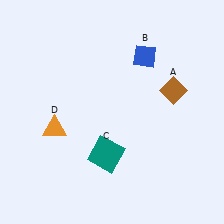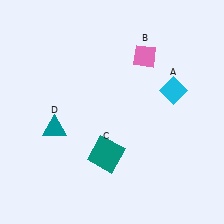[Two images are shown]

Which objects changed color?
A changed from brown to cyan. B changed from blue to pink. D changed from orange to teal.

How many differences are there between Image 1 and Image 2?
There are 3 differences between the two images.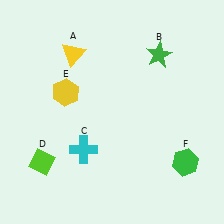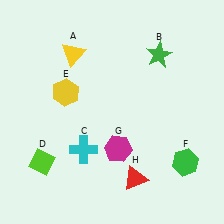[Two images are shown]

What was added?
A magenta hexagon (G), a red triangle (H) were added in Image 2.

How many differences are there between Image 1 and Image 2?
There are 2 differences between the two images.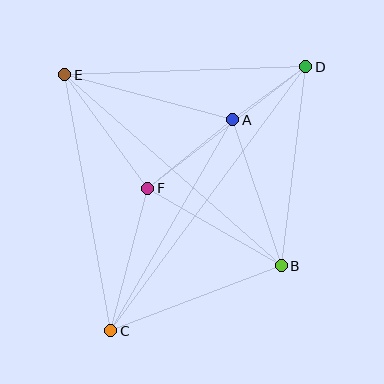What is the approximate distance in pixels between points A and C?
The distance between A and C is approximately 244 pixels.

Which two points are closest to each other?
Points A and D are closest to each other.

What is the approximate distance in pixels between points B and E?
The distance between B and E is approximately 288 pixels.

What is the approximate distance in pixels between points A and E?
The distance between A and E is approximately 174 pixels.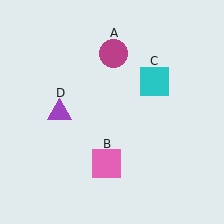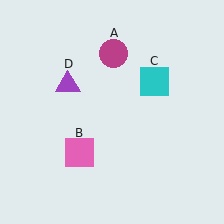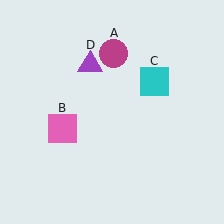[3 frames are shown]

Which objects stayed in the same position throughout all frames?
Magenta circle (object A) and cyan square (object C) remained stationary.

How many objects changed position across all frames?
2 objects changed position: pink square (object B), purple triangle (object D).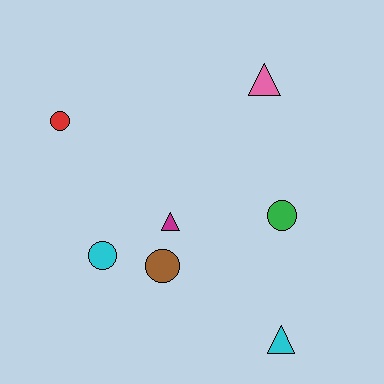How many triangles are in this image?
There are 3 triangles.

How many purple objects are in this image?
There are no purple objects.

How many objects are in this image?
There are 7 objects.